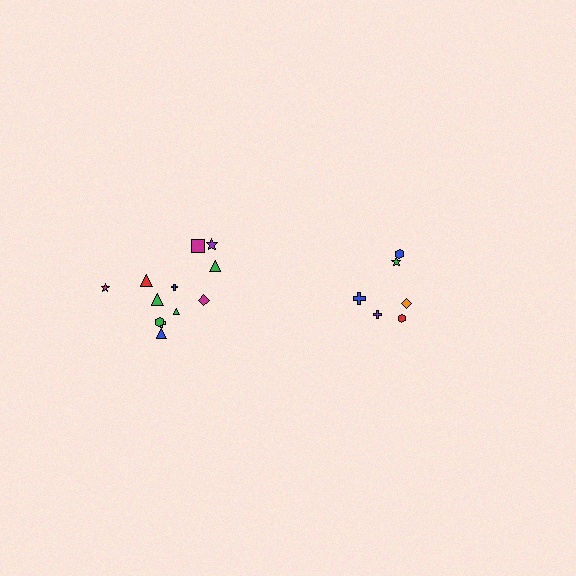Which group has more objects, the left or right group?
The left group.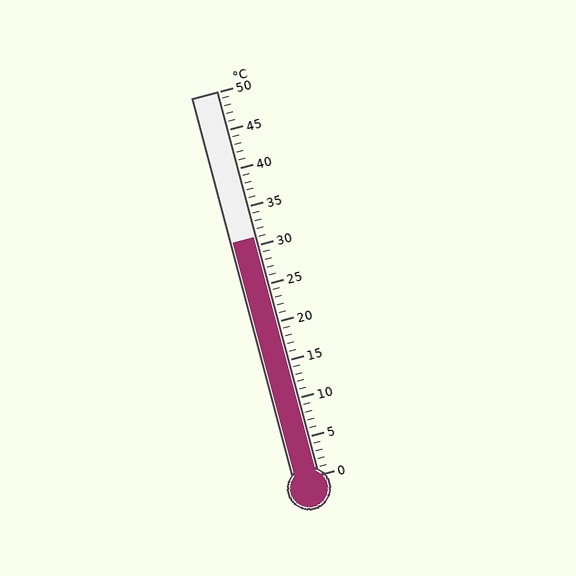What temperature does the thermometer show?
The thermometer shows approximately 31°C.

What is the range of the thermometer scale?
The thermometer scale ranges from 0°C to 50°C.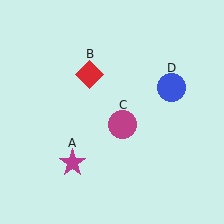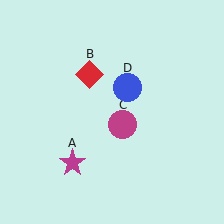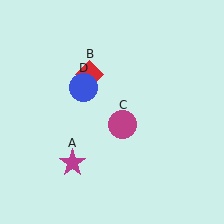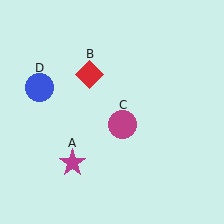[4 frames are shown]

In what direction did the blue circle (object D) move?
The blue circle (object D) moved left.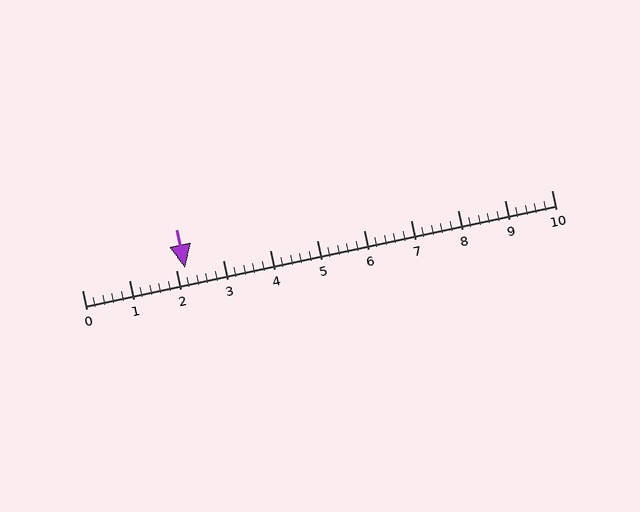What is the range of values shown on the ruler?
The ruler shows values from 0 to 10.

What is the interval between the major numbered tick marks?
The major tick marks are spaced 1 units apart.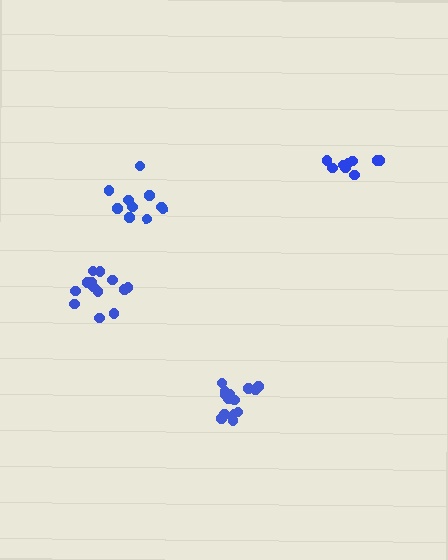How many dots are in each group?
Group 1: 13 dots, Group 2: 10 dots, Group 3: 10 dots, Group 4: 14 dots (47 total).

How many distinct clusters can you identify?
There are 4 distinct clusters.